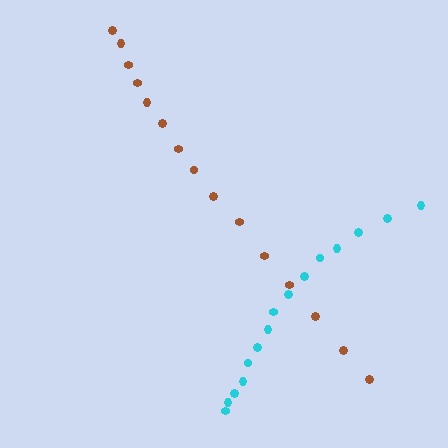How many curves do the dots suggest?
There are 2 distinct paths.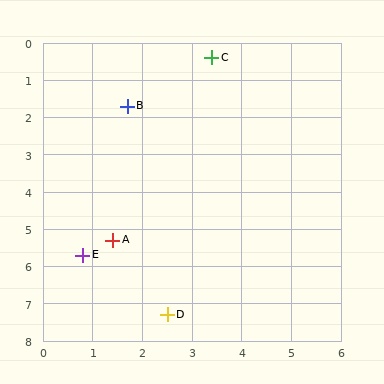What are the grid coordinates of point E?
Point E is at approximately (0.8, 5.7).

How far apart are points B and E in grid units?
Points B and E are about 4.1 grid units apart.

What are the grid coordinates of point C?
Point C is at approximately (3.4, 0.4).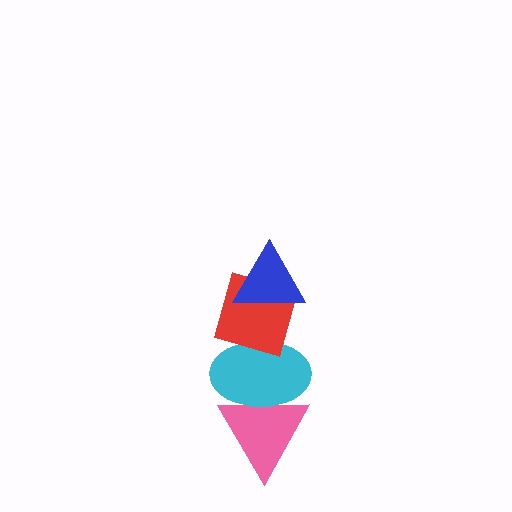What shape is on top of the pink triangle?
The cyan ellipse is on top of the pink triangle.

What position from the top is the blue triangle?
The blue triangle is 1st from the top.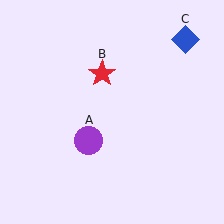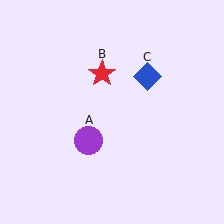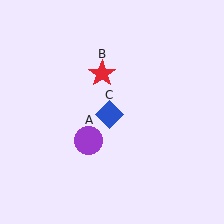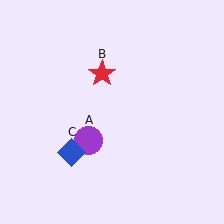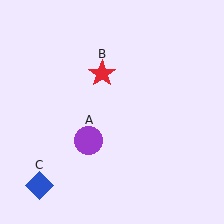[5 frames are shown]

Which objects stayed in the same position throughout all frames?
Purple circle (object A) and red star (object B) remained stationary.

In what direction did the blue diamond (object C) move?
The blue diamond (object C) moved down and to the left.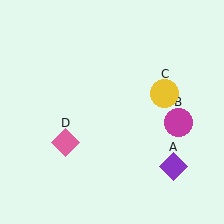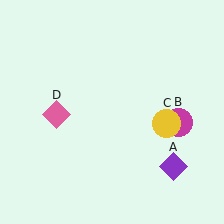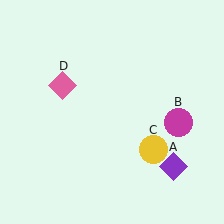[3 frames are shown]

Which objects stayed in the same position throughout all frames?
Purple diamond (object A) and magenta circle (object B) remained stationary.